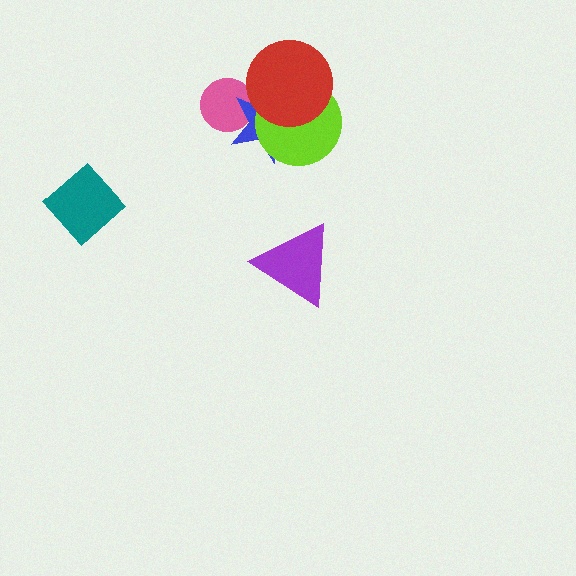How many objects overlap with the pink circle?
1 object overlaps with the pink circle.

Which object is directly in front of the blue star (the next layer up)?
The lime circle is directly in front of the blue star.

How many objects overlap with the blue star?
3 objects overlap with the blue star.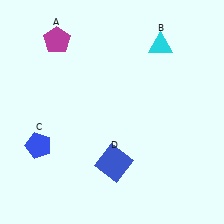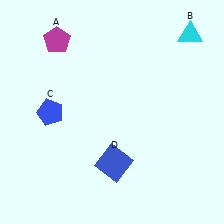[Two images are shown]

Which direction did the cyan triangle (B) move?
The cyan triangle (B) moved right.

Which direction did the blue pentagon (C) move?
The blue pentagon (C) moved up.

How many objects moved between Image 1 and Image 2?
2 objects moved between the two images.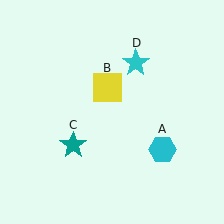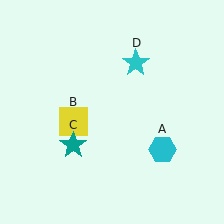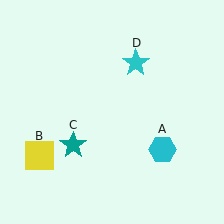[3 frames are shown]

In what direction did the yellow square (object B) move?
The yellow square (object B) moved down and to the left.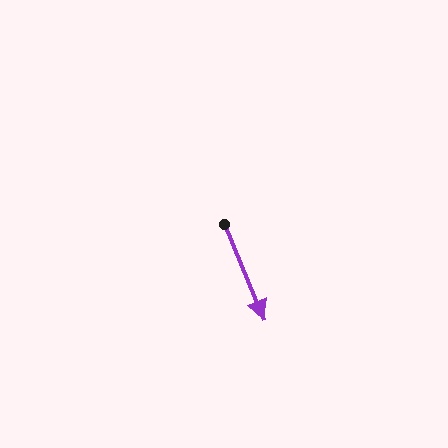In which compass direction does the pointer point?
Southeast.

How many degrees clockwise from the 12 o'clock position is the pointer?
Approximately 157 degrees.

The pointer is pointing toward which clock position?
Roughly 5 o'clock.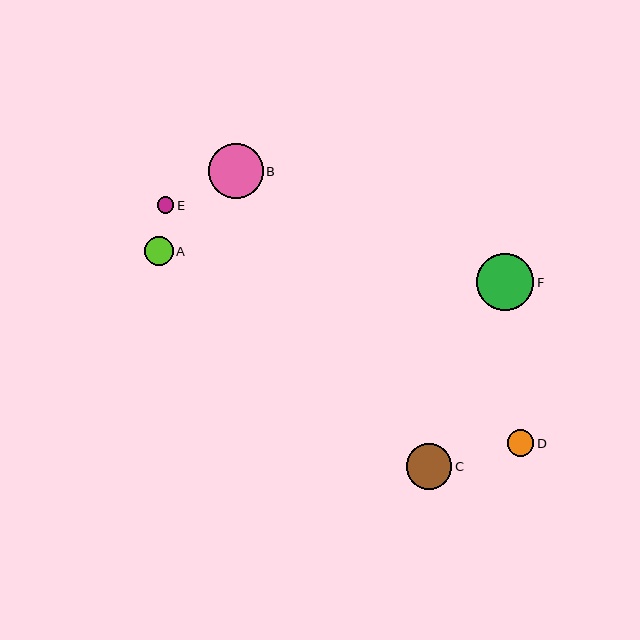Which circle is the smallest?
Circle E is the smallest with a size of approximately 16 pixels.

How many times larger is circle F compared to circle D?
Circle F is approximately 2.2 times the size of circle D.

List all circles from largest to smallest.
From largest to smallest: F, B, C, A, D, E.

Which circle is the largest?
Circle F is the largest with a size of approximately 58 pixels.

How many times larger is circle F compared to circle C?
Circle F is approximately 1.3 times the size of circle C.